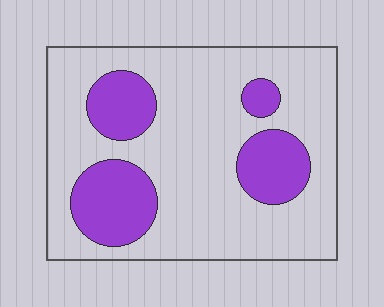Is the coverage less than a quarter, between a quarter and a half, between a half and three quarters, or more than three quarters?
Between a quarter and a half.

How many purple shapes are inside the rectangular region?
4.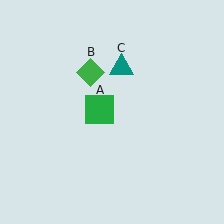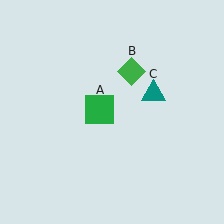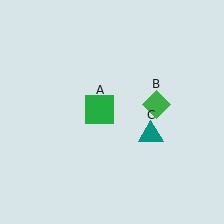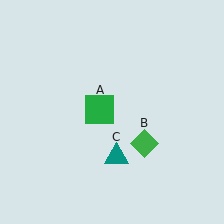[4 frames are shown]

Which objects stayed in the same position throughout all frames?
Green square (object A) remained stationary.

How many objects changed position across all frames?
2 objects changed position: green diamond (object B), teal triangle (object C).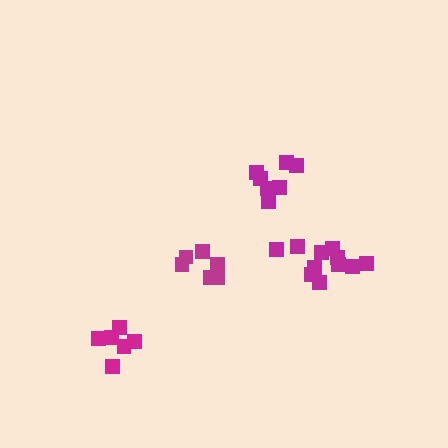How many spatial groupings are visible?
There are 4 spatial groupings.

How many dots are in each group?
Group 1: 7 dots, Group 2: 6 dots, Group 3: 6 dots, Group 4: 11 dots (30 total).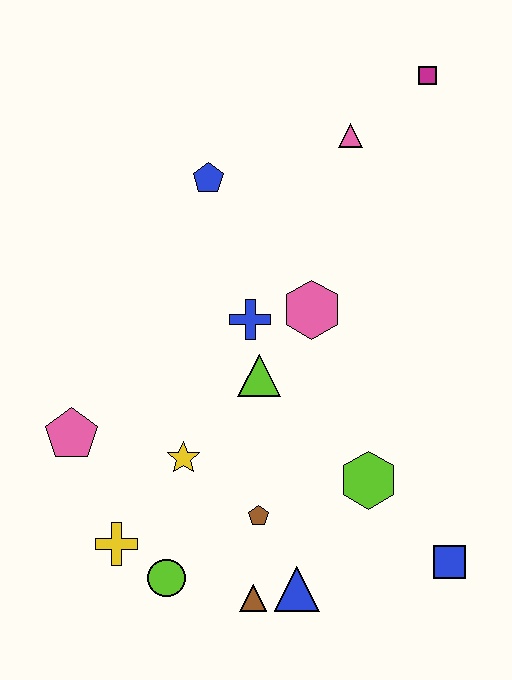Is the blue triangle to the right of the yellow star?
Yes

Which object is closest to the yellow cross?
The lime circle is closest to the yellow cross.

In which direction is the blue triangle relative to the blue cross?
The blue triangle is below the blue cross.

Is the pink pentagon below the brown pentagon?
No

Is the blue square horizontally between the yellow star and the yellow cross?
No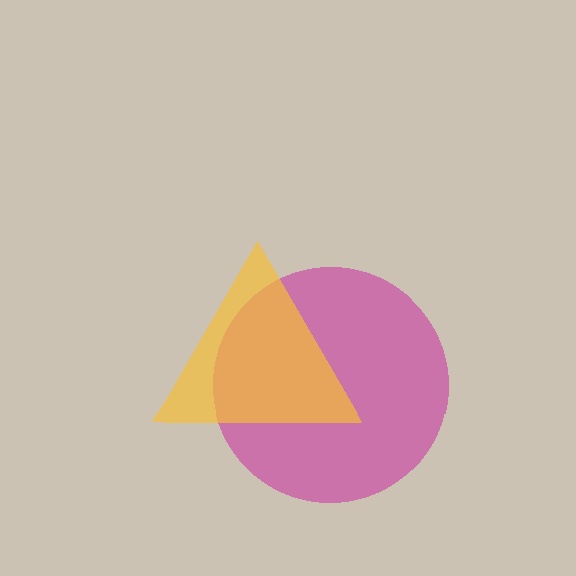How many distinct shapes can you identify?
There are 2 distinct shapes: a magenta circle, a yellow triangle.